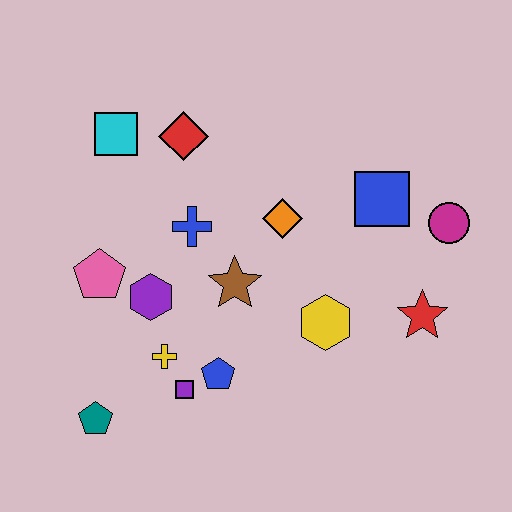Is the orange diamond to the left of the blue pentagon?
No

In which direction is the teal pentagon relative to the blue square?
The teal pentagon is to the left of the blue square.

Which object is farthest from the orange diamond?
The teal pentagon is farthest from the orange diamond.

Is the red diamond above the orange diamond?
Yes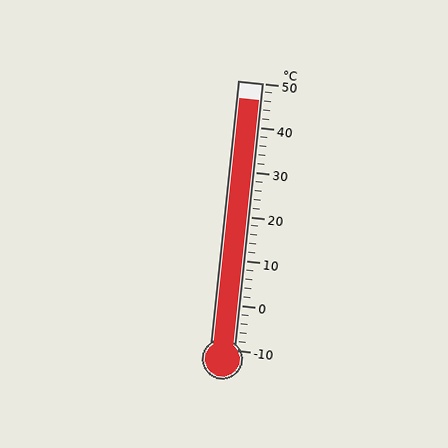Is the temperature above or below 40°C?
The temperature is above 40°C.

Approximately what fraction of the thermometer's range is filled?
The thermometer is filled to approximately 95% of its range.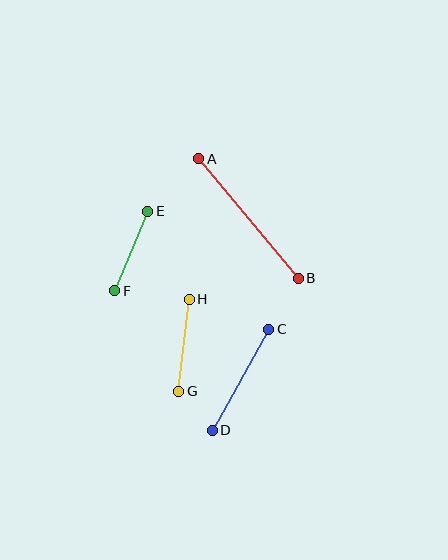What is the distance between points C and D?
The distance is approximately 115 pixels.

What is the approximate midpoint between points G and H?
The midpoint is at approximately (184, 345) pixels.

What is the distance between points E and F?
The distance is approximately 86 pixels.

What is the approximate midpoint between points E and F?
The midpoint is at approximately (131, 251) pixels.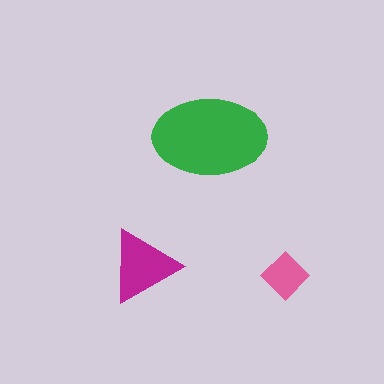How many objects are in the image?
There are 3 objects in the image.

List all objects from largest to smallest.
The green ellipse, the magenta triangle, the pink diamond.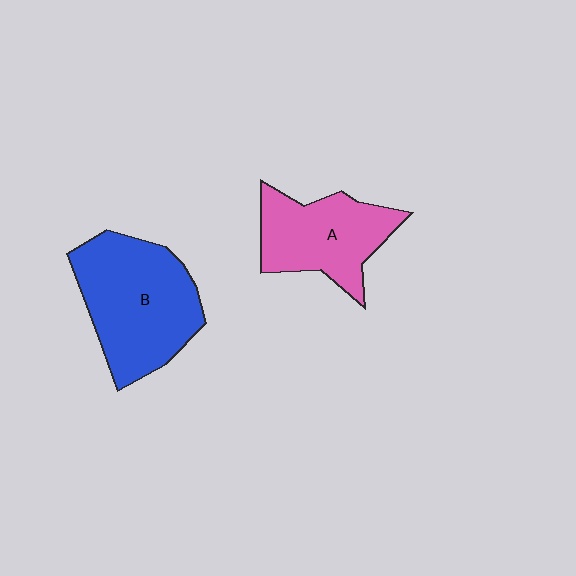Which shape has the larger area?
Shape B (blue).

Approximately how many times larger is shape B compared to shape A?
Approximately 1.4 times.